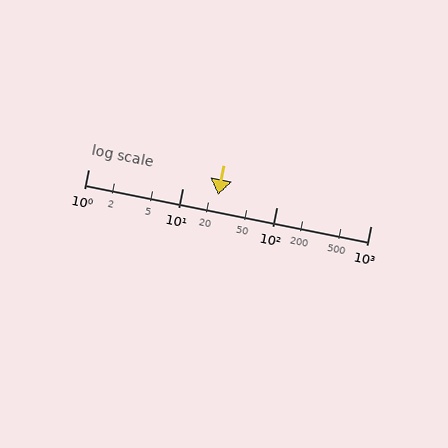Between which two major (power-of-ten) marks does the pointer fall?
The pointer is between 10 and 100.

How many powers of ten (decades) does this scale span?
The scale spans 3 decades, from 1 to 1000.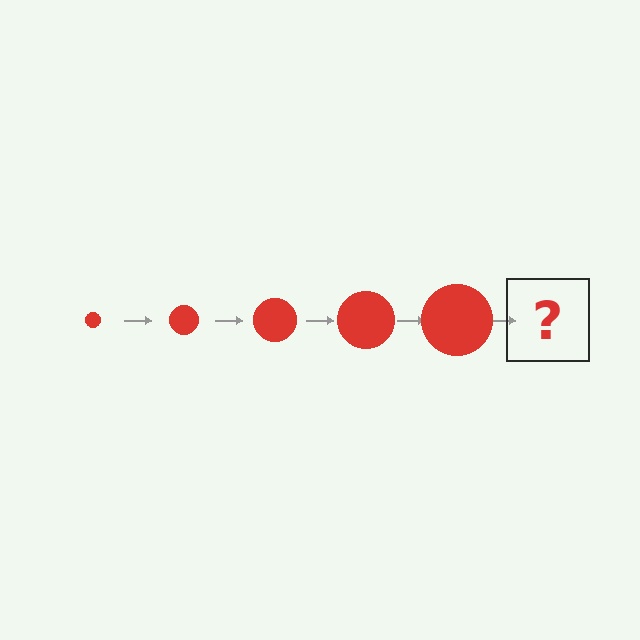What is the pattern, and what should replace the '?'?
The pattern is that the circle gets progressively larger each step. The '?' should be a red circle, larger than the previous one.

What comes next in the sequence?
The next element should be a red circle, larger than the previous one.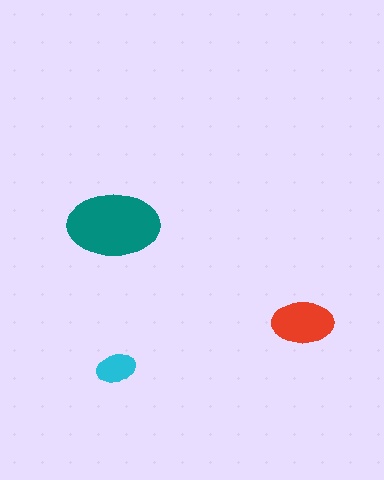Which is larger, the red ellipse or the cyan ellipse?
The red one.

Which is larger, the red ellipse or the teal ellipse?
The teal one.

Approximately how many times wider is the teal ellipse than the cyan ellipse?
About 2.5 times wider.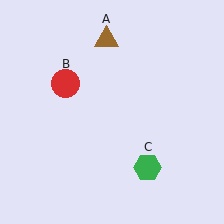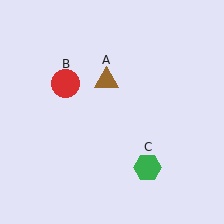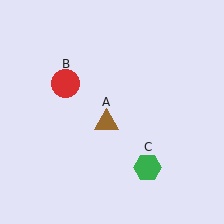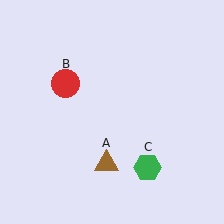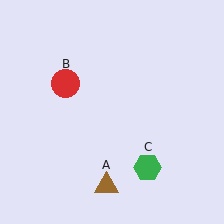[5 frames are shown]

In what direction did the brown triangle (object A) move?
The brown triangle (object A) moved down.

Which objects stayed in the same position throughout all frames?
Red circle (object B) and green hexagon (object C) remained stationary.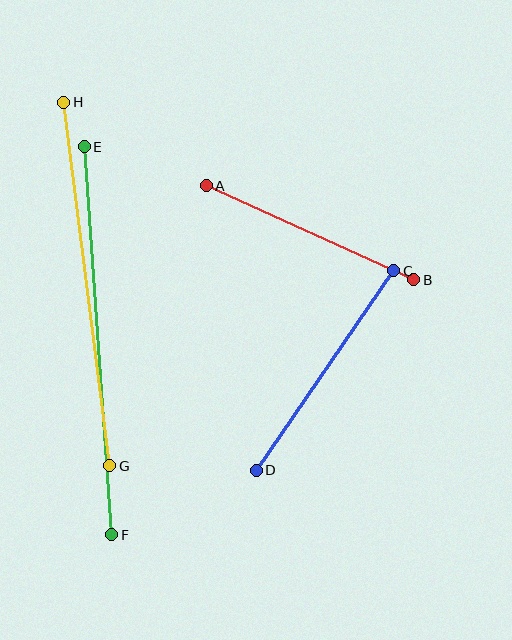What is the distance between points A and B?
The distance is approximately 228 pixels.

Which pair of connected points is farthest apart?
Points E and F are farthest apart.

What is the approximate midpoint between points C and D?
The midpoint is at approximately (325, 370) pixels.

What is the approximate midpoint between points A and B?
The midpoint is at approximately (310, 233) pixels.